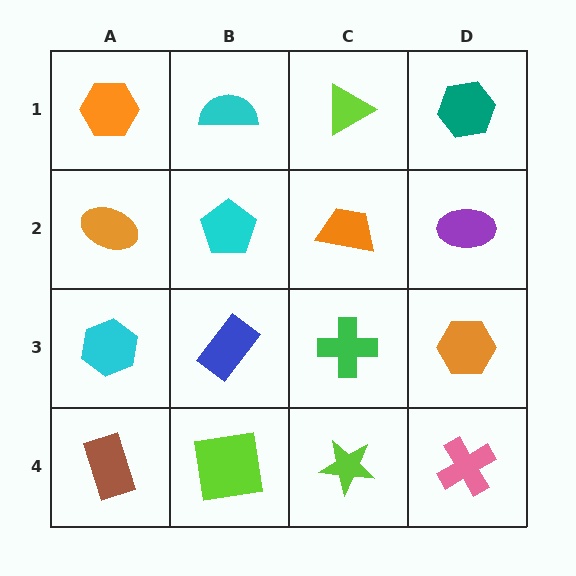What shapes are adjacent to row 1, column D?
A purple ellipse (row 2, column D), a lime triangle (row 1, column C).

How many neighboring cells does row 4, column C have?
3.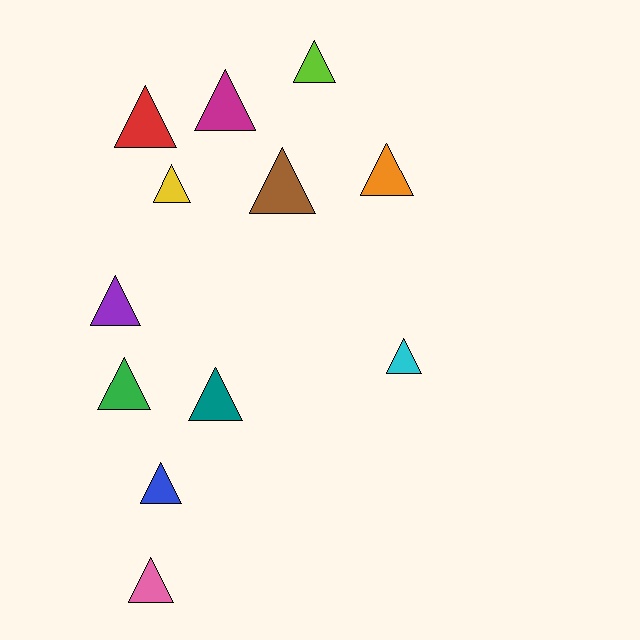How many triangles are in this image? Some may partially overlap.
There are 12 triangles.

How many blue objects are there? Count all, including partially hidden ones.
There is 1 blue object.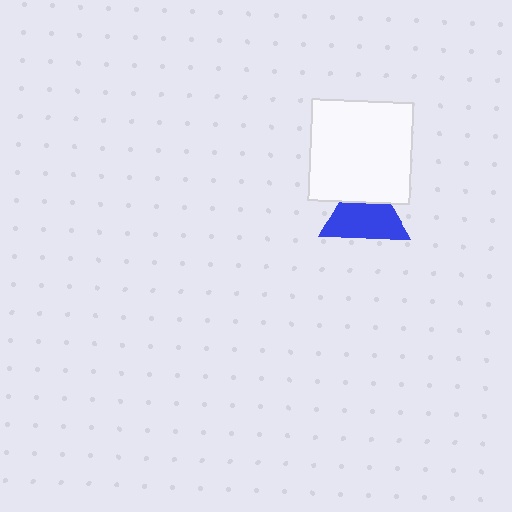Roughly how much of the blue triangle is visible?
Most of it is visible (roughly 67%).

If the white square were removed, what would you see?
You would see the complete blue triangle.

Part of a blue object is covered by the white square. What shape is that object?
It is a triangle.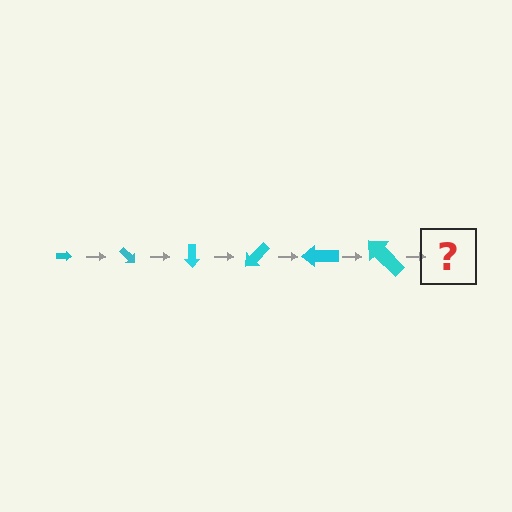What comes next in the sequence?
The next element should be an arrow, larger than the previous one and rotated 270 degrees from the start.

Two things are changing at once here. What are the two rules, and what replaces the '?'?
The two rules are that the arrow grows larger each step and it rotates 45 degrees each step. The '?' should be an arrow, larger than the previous one and rotated 270 degrees from the start.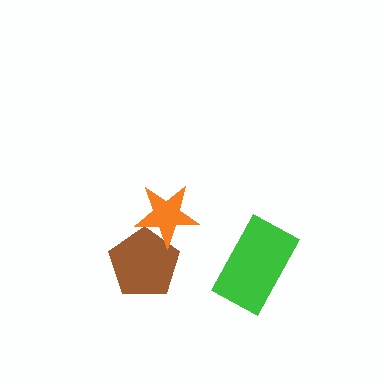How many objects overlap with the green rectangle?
0 objects overlap with the green rectangle.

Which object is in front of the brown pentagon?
The orange star is in front of the brown pentagon.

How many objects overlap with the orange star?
1 object overlaps with the orange star.